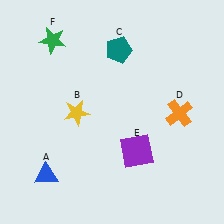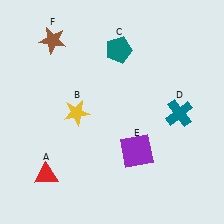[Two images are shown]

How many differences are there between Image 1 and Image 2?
There are 3 differences between the two images.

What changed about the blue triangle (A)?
In Image 1, A is blue. In Image 2, it changed to red.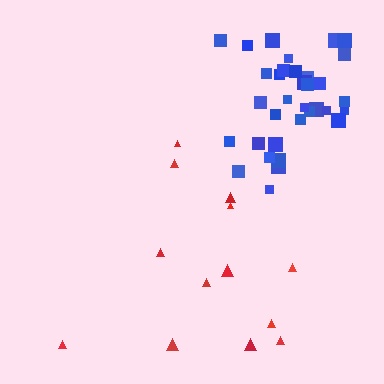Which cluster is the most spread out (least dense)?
Red.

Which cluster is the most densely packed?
Blue.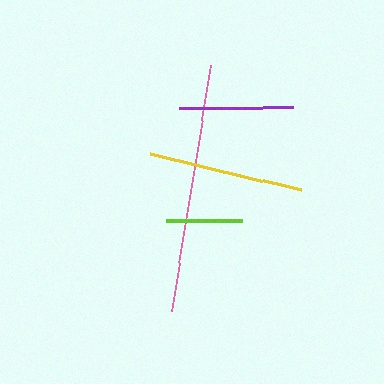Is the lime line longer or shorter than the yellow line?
The yellow line is longer than the lime line.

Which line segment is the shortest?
The lime line is the shortest at approximately 77 pixels.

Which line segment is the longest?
The pink line is the longest at approximately 249 pixels.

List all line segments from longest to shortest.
From longest to shortest: pink, yellow, purple, lime.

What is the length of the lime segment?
The lime segment is approximately 77 pixels long.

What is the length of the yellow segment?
The yellow segment is approximately 156 pixels long.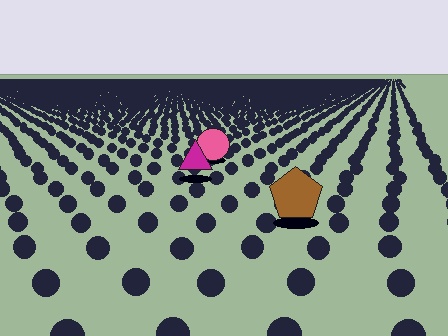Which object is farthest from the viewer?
The pink circle is farthest from the viewer. It appears smaller and the ground texture around it is denser.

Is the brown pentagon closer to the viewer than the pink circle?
Yes. The brown pentagon is closer — you can tell from the texture gradient: the ground texture is coarser near it.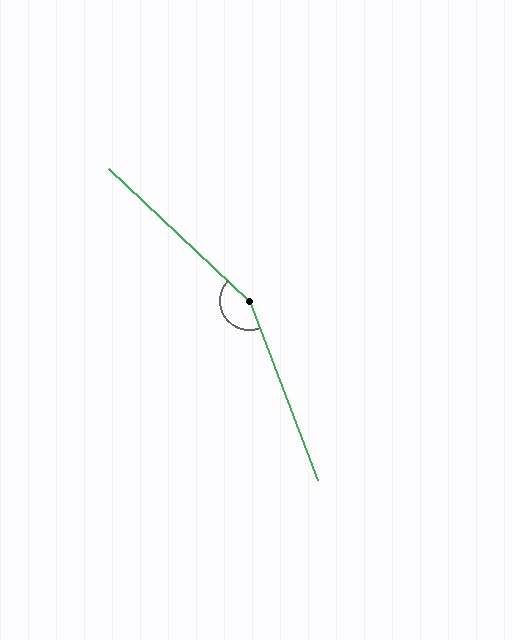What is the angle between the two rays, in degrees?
Approximately 154 degrees.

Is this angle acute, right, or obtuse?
It is obtuse.